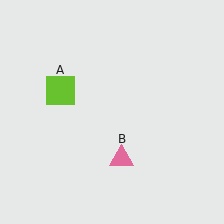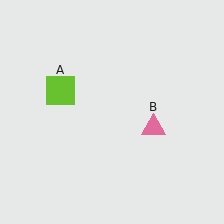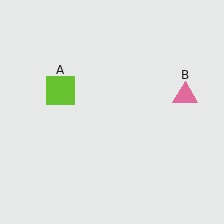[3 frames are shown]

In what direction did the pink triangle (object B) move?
The pink triangle (object B) moved up and to the right.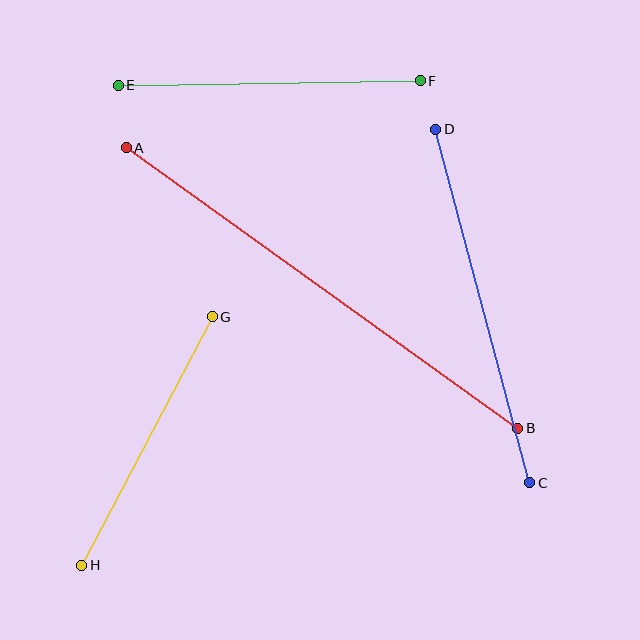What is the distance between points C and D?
The distance is approximately 366 pixels.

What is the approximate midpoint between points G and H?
The midpoint is at approximately (147, 441) pixels.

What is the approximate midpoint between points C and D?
The midpoint is at approximately (483, 306) pixels.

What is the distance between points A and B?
The distance is approximately 482 pixels.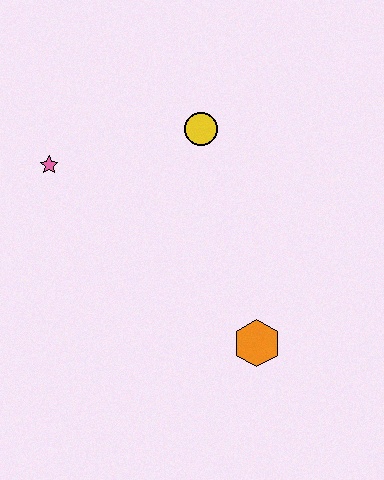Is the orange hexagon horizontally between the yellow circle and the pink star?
No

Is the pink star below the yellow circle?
Yes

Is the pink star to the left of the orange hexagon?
Yes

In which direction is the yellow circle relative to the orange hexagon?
The yellow circle is above the orange hexagon.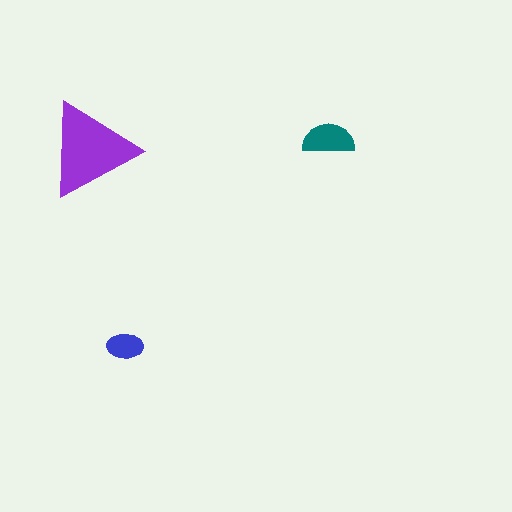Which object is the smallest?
The blue ellipse.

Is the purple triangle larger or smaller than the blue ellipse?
Larger.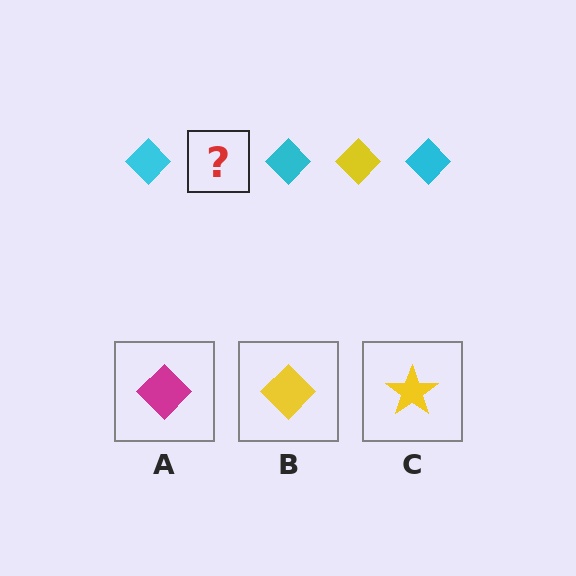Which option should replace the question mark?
Option B.